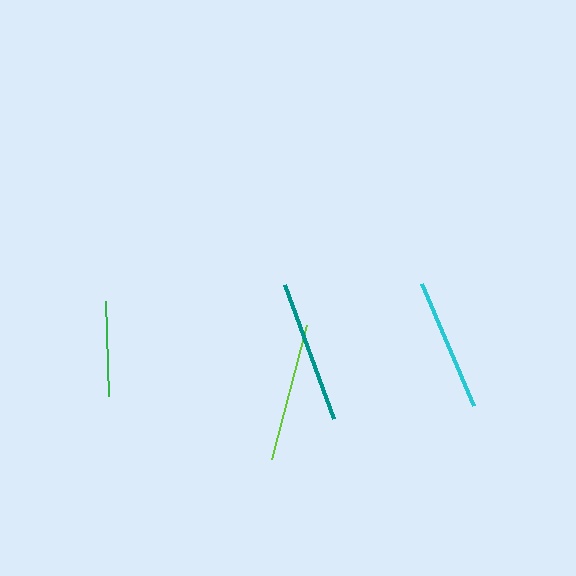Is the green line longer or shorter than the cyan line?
The cyan line is longer than the green line.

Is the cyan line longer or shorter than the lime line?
The lime line is longer than the cyan line.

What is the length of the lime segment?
The lime segment is approximately 139 pixels long.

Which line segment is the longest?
The teal line is the longest at approximately 142 pixels.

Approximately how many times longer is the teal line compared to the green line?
The teal line is approximately 1.5 times the length of the green line.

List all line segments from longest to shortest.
From longest to shortest: teal, lime, cyan, green.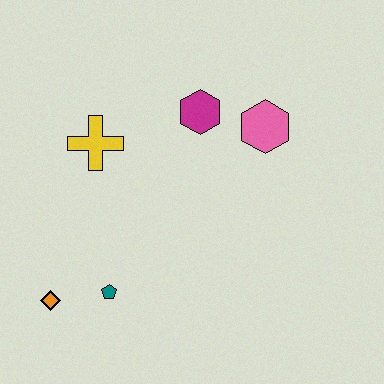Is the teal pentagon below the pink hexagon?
Yes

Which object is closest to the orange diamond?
The teal pentagon is closest to the orange diamond.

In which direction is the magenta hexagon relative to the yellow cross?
The magenta hexagon is to the right of the yellow cross.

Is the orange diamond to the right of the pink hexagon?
No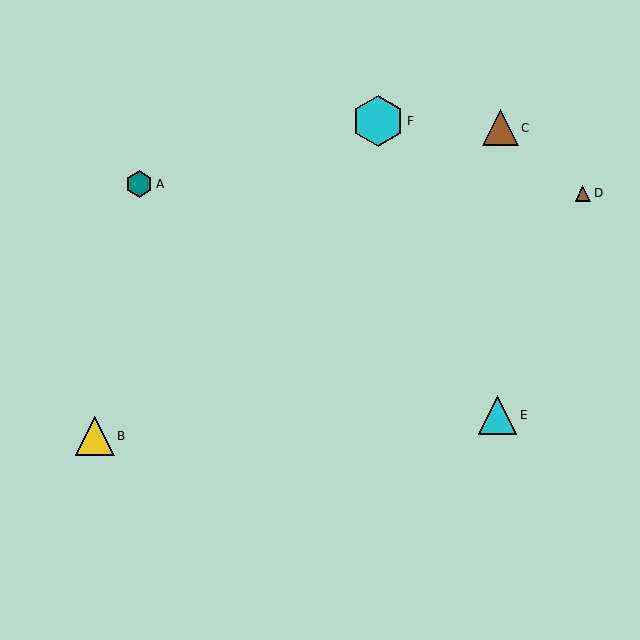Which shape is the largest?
The cyan hexagon (labeled F) is the largest.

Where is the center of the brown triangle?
The center of the brown triangle is at (583, 193).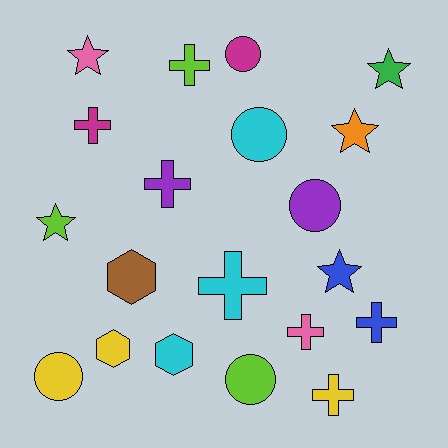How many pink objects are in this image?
There are 2 pink objects.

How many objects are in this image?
There are 20 objects.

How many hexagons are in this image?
There are 3 hexagons.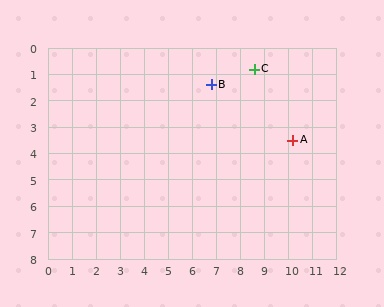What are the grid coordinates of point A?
Point A is at approximately (10.2, 3.5).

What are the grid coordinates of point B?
Point B is at approximately (6.8, 1.4).